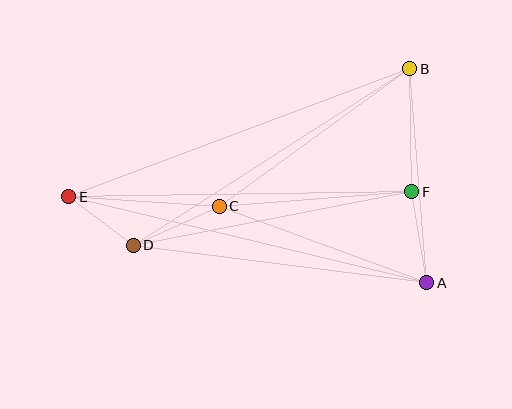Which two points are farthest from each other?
Points A and E are farthest from each other.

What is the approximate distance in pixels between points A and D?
The distance between A and D is approximately 296 pixels.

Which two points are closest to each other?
Points D and E are closest to each other.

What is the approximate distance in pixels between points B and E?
The distance between B and E is approximately 364 pixels.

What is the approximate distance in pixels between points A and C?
The distance between A and C is approximately 221 pixels.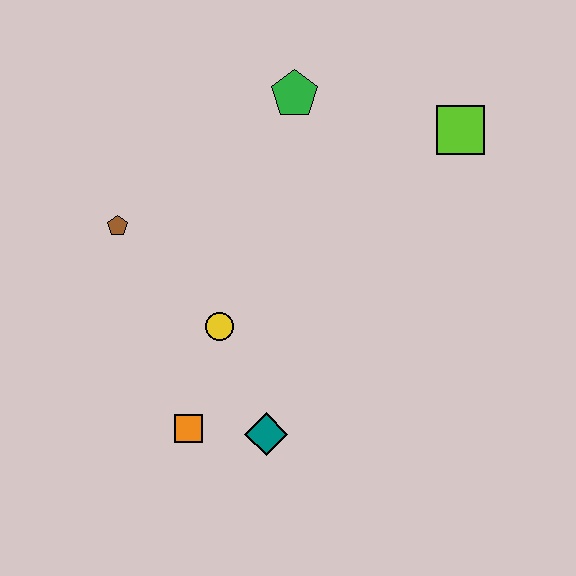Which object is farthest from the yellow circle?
The lime square is farthest from the yellow circle.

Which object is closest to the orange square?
The teal diamond is closest to the orange square.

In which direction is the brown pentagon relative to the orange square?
The brown pentagon is above the orange square.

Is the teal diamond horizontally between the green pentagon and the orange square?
Yes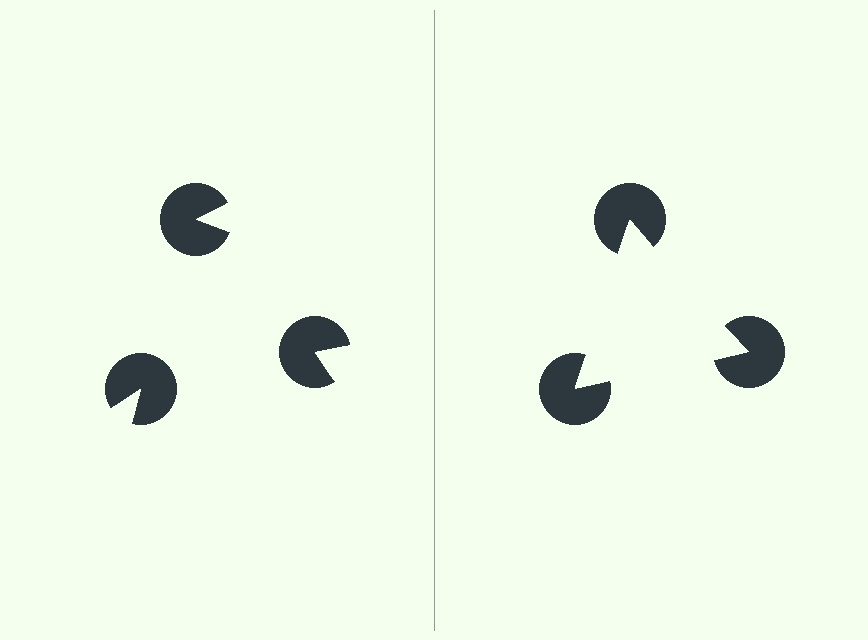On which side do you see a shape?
An illusory triangle appears on the right side. On the left side the wedge cuts are rotated, so no coherent shape forms.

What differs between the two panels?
The pac-man discs are positioned identically on both sides; only the wedge orientations differ. On the right they align to a triangle; on the left they are misaligned.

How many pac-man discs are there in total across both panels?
6 — 3 on each side.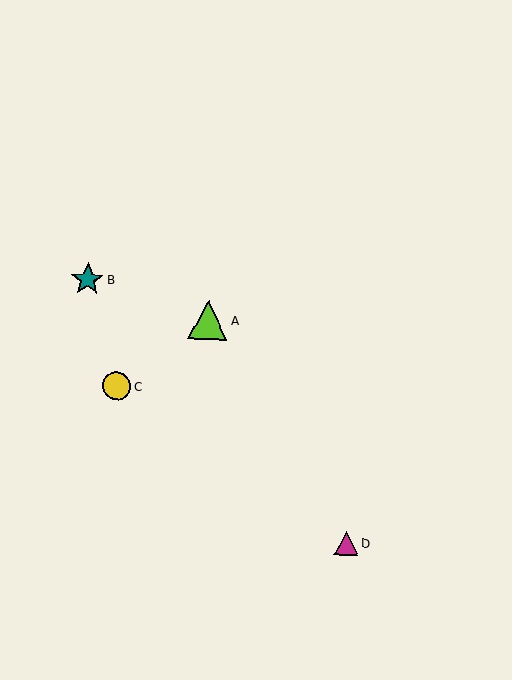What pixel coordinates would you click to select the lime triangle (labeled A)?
Click at (208, 320) to select the lime triangle A.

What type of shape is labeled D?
Shape D is a magenta triangle.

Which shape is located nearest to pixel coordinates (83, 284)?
The teal star (labeled B) at (87, 280) is nearest to that location.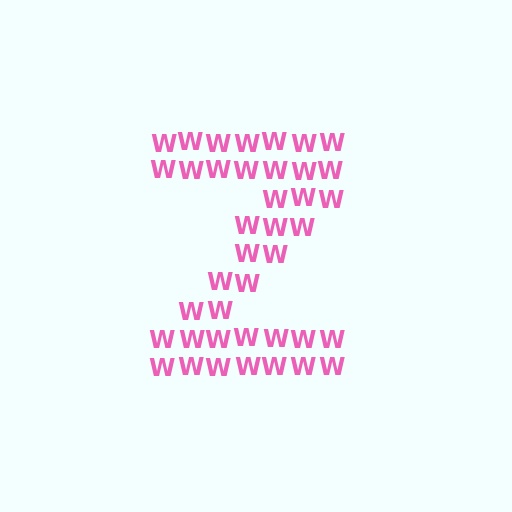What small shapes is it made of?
It is made of small letter W's.